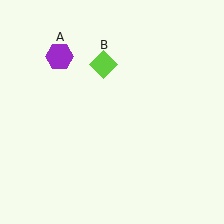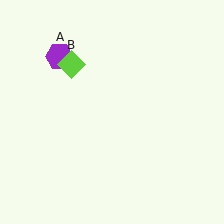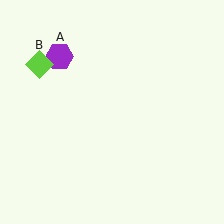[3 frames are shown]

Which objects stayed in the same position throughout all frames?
Purple hexagon (object A) remained stationary.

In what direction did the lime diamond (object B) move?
The lime diamond (object B) moved left.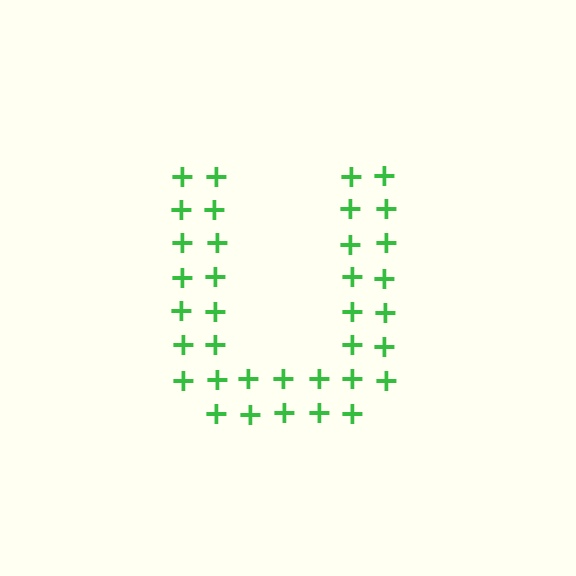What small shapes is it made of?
It is made of small plus signs.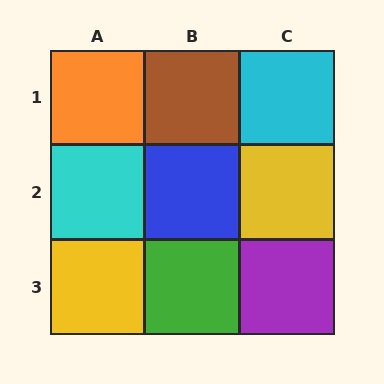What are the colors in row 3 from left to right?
Yellow, green, purple.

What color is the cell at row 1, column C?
Cyan.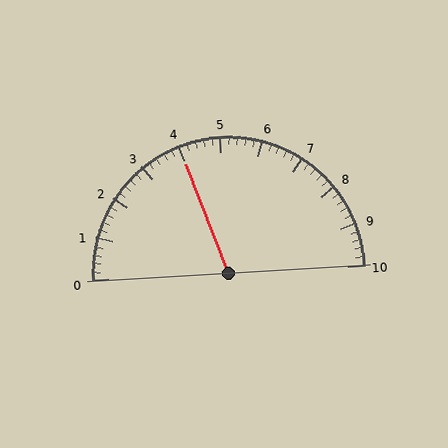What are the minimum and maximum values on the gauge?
The gauge ranges from 0 to 10.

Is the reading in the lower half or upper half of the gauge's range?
The reading is in the lower half of the range (0 to 10).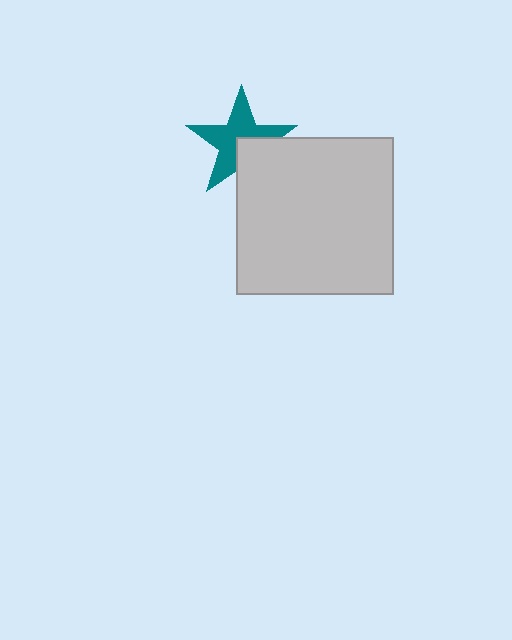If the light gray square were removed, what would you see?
You would see the complete teal star.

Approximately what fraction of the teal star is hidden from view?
Roughly 34% of the teal star is hidden behind the light gray square.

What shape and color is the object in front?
The object in front is a light gray square.